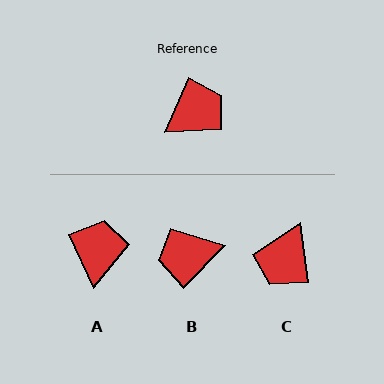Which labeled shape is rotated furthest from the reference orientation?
B, about 160 degrees away.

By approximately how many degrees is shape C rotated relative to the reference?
Approximately 149 degrees clockwise.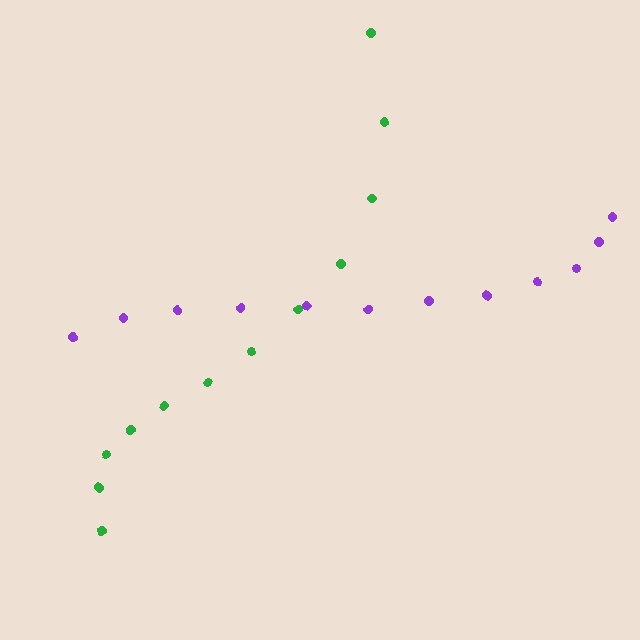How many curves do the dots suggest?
There are 2 distinct paths.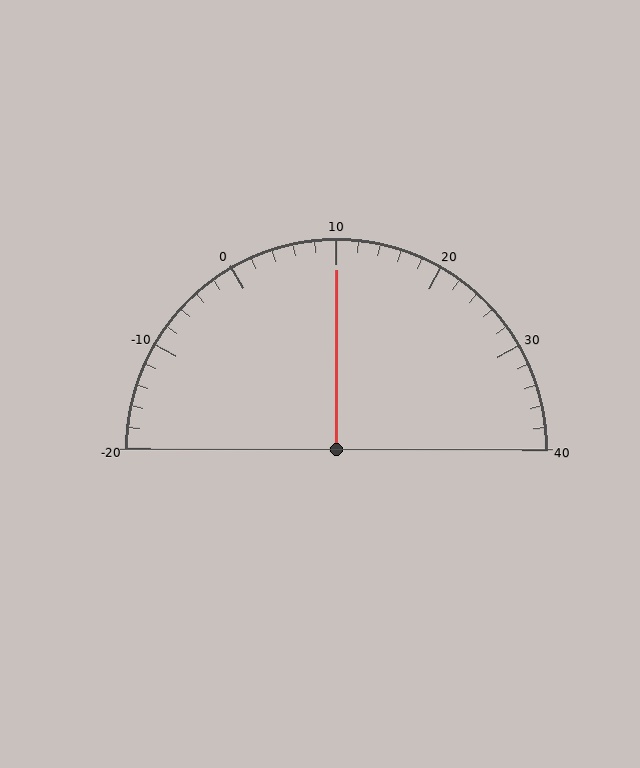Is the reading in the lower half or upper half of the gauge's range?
The reading is in the upper half of the range (-20 to 40).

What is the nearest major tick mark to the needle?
The nearest major tick mark is 10.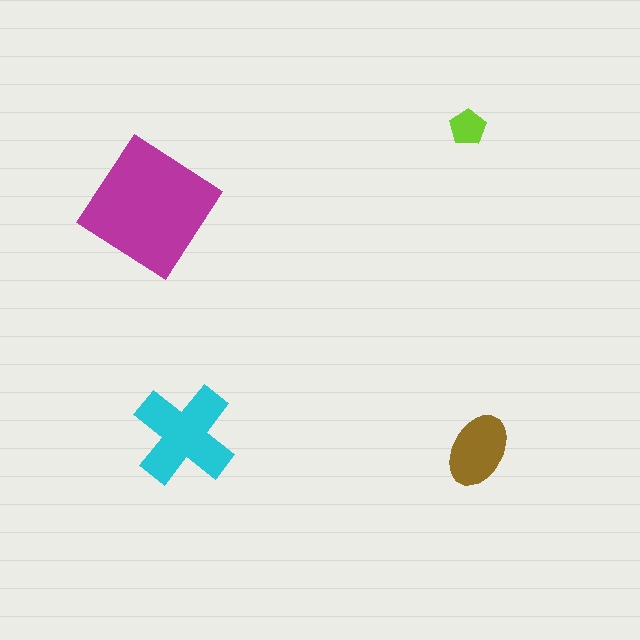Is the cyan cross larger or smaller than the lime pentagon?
Larger.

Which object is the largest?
The magenta diamond.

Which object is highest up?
The lime pentagon is topmost.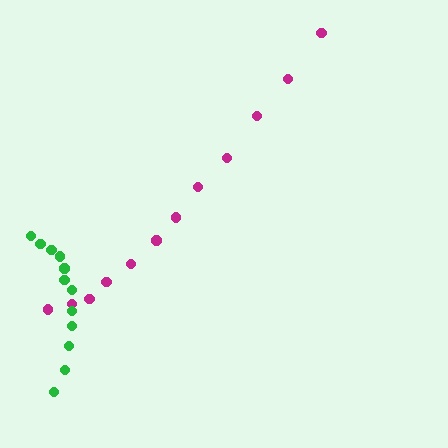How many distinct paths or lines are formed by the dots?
There are 2 distinct paths.